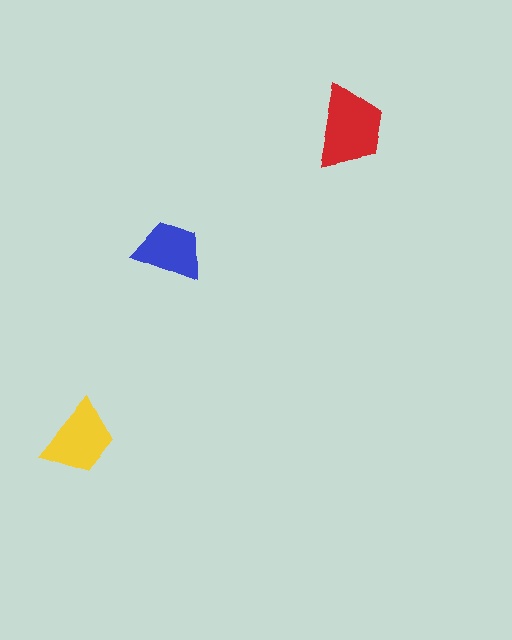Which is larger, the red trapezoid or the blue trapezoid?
The red one.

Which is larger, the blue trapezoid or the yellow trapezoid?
The yellow one.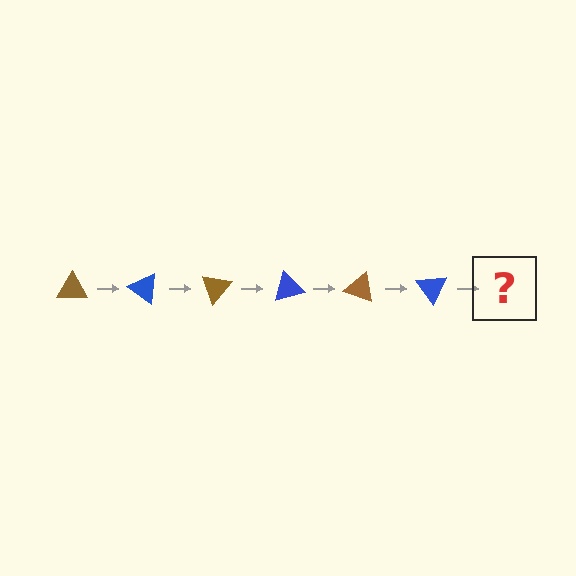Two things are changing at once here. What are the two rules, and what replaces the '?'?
The two rules are that it rotates 35 degrees each step and the color cycles through brown and blue. The '?' should be a brown triangle, rotated 210 degrees from the start.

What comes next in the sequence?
The next element should be a brown triangle, rotated 210 degrees from the start.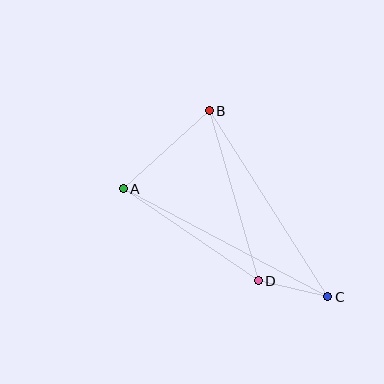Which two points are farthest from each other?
Points A and C are farthest from each other.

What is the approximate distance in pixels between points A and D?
The distance between A and D is approximately 164 pixels.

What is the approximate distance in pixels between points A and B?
The distance between A and B is approximately 116 pixels.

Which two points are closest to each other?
Points C and D are closest to each other.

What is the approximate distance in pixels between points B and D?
The distance between B and D is approximately 177 pixels.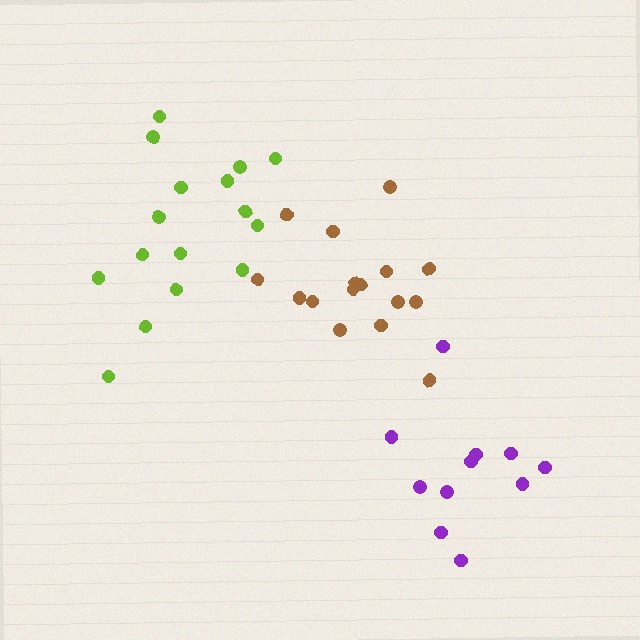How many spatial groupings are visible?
There are 3 spatial groupings.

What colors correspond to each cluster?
The clusters are colored: purple, brown, lime.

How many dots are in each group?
Group 1: 11 dots, Group 2: 16 dots, Group 3: 16 dots (43 total).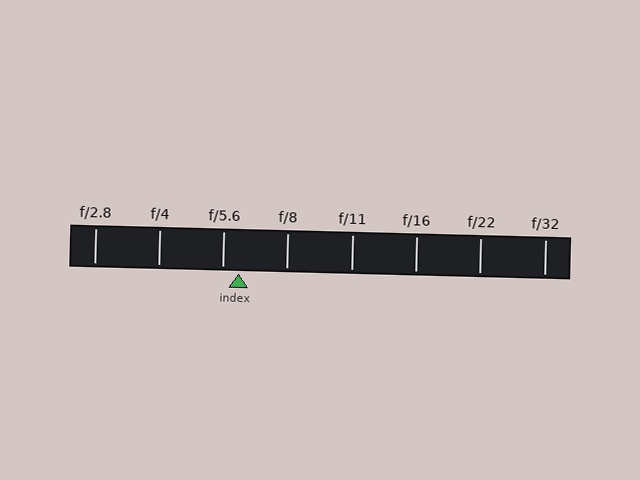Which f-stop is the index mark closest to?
The index mark is closest to f/5.6.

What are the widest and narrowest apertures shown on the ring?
The widest aperture shown is f/2.8 and the narrowest is f/32.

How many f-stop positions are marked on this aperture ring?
There are 8 f-stop positions marked.